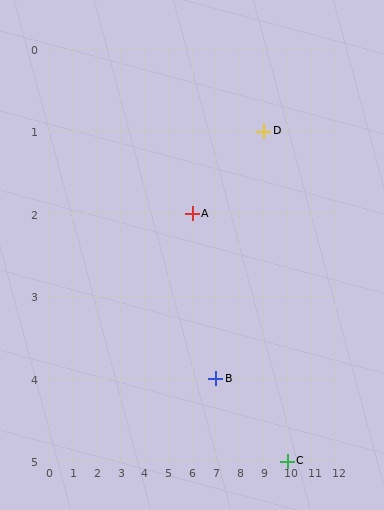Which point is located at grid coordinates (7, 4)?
Point B is at (7, 4).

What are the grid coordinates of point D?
Point D is at grid coordinates (9, 1).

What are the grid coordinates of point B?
Point B is at grid coordinates (7, 4).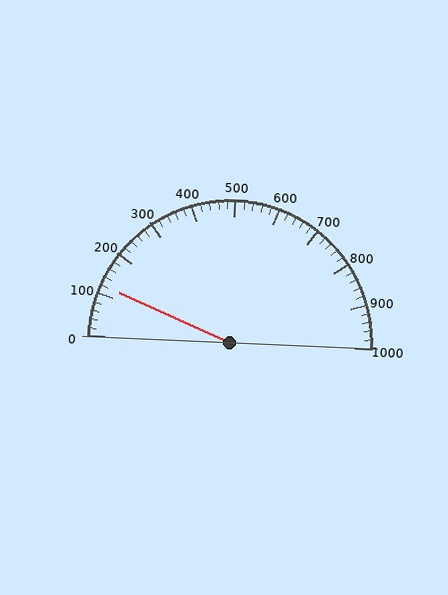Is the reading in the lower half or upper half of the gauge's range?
The reading is in the lower half of the range (0 to 1000).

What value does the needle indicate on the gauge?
The needle indicates approximately 120.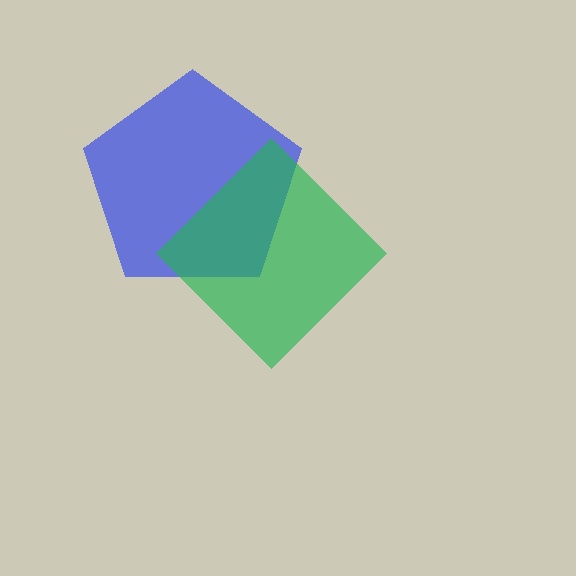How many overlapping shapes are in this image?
There are 2 overlapping shapes in the image.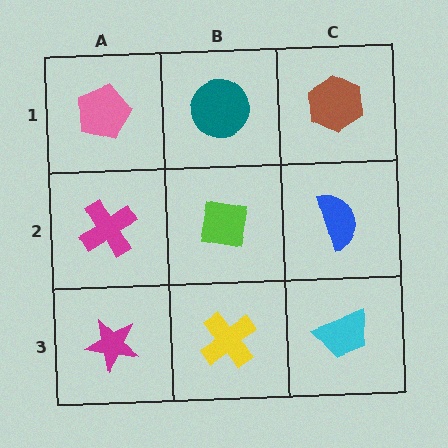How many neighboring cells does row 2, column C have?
3.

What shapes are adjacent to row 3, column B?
A lime square (row 2, column B), a magenta star (row 3, column A), a cyan trapezoid (row 3, column C).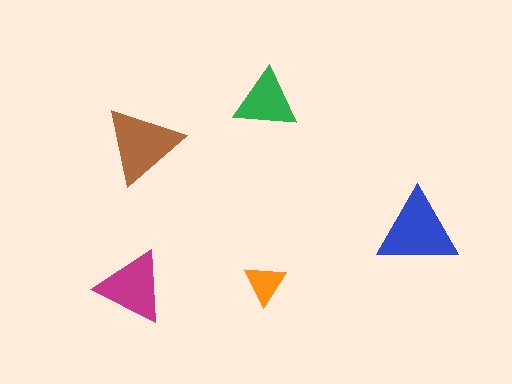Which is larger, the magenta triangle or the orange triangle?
The magenta one.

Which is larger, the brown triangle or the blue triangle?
The blue one.